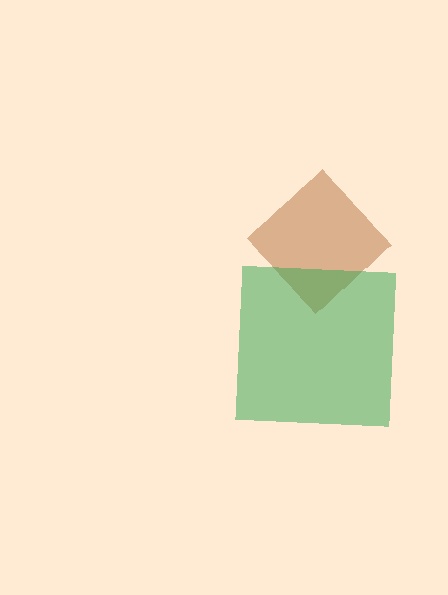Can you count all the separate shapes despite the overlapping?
Yes, there are 2 separate shapes.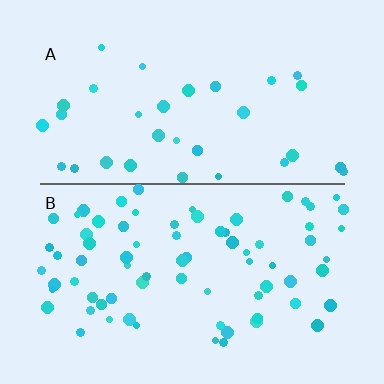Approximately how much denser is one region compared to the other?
Approximately 2.3× — region B over region A.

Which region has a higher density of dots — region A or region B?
B (the bottom).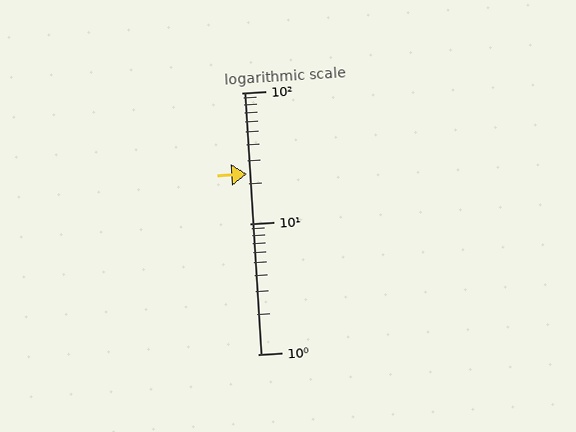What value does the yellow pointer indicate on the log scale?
The pointer indicates approximately 24.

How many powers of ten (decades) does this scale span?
The scale spans 2 decades, from 1 to 100.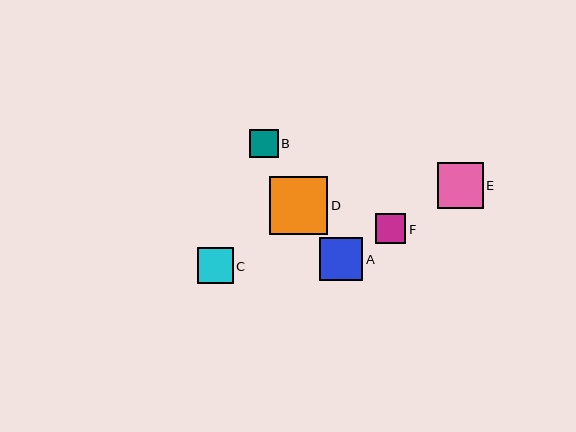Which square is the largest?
Square D is the largest with a size of approximately 58 pixels.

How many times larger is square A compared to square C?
Square A is approximately 1.2 times the size of square C.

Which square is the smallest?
Square B is the smallest with a size of approximately 29 pixels.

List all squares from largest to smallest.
From largest to smallest: D, E, A, C, F, B.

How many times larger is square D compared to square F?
Square D is approximately 1.9 times the size of square F.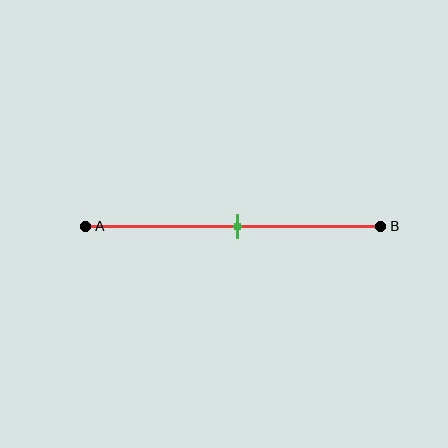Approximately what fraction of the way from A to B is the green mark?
The green mark is approximately 50% of the way from A to B.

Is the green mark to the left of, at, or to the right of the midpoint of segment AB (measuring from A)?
The green mark is approximately at the midpoint of segment AB.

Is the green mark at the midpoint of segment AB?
Yes, the mark is approximately at the midpoint.